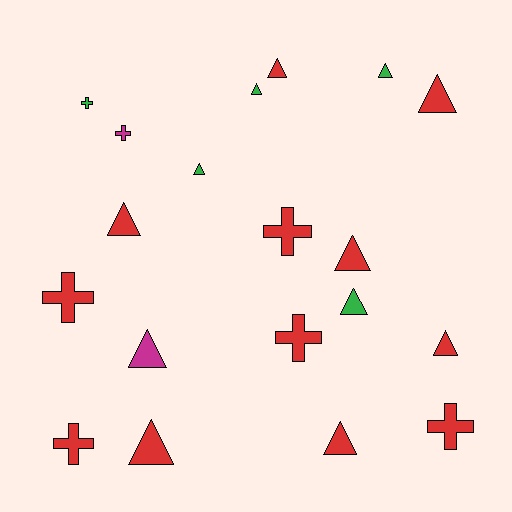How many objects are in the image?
There are 19 objects.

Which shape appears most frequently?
Triangle, with 12 objects.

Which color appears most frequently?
Red, with 12 objects.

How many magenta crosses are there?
There is 1 magenta cross.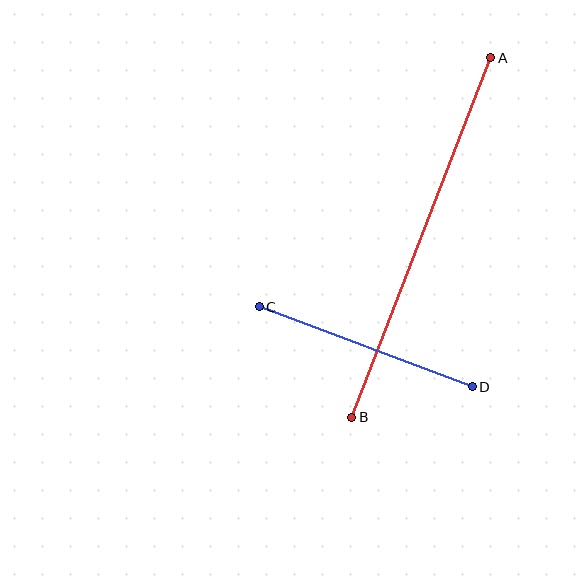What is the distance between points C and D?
The distance is approximately 227 pixels.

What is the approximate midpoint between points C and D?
The midpoint is at approximately (366, 347) pixels.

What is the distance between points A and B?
The distance is approximately 385 pixels.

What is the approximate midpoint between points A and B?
The midpoint is at approximately (421, 237) pixels.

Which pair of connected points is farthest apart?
Points A and B are farthest apart.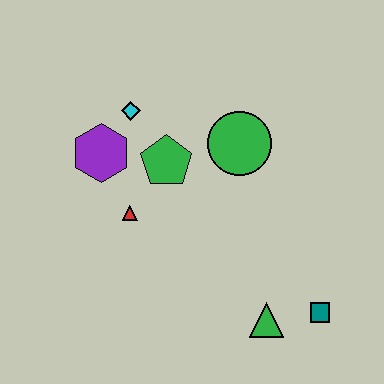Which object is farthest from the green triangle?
The cyan diamond is farthest from the green triangle.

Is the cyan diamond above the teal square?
Yes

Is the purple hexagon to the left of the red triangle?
Yes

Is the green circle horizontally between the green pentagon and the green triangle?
Yes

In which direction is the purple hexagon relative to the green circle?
The purple hexagon is to the left of the green circle.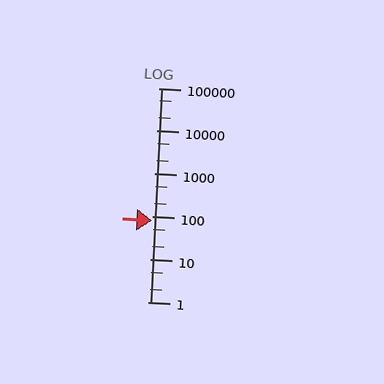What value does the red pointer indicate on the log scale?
The pointer indicates approximately 80.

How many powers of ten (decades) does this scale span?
The scale spans 5 decades, from 1 to 100000.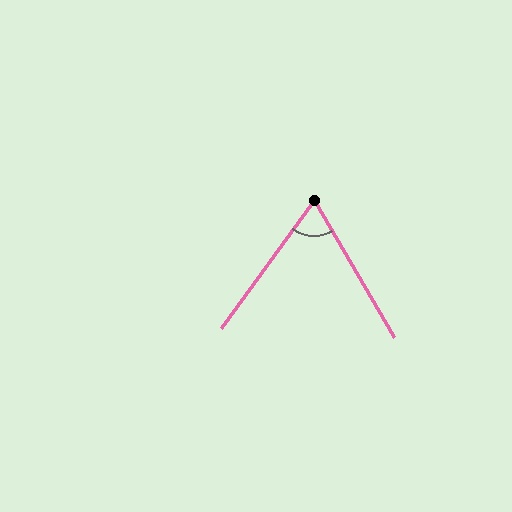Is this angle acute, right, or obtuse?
It is acute.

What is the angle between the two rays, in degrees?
Approximately 66 degrees.